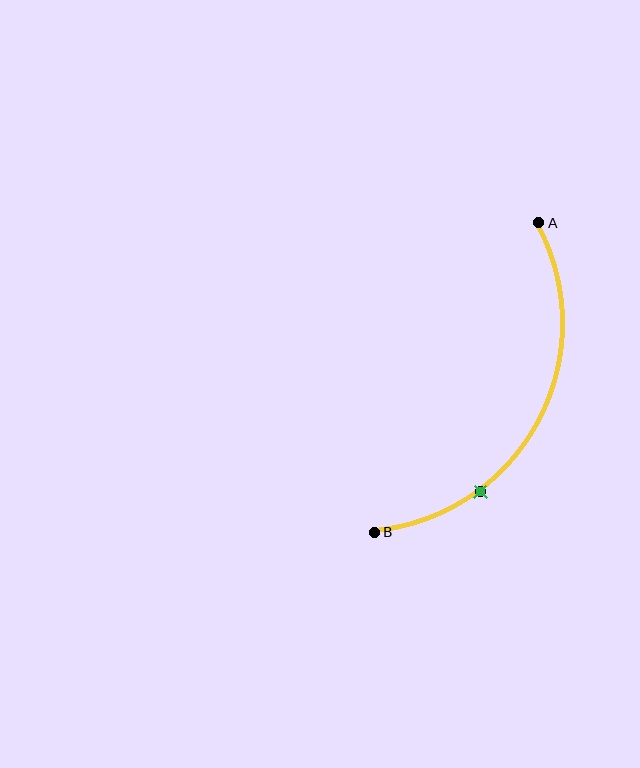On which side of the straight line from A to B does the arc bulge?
The arc bulges to the right of the straight line connecting A and B.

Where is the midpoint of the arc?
The arc midpoint is the point on the curve farthest from the straight line joining A and B. It sits to the right of that line.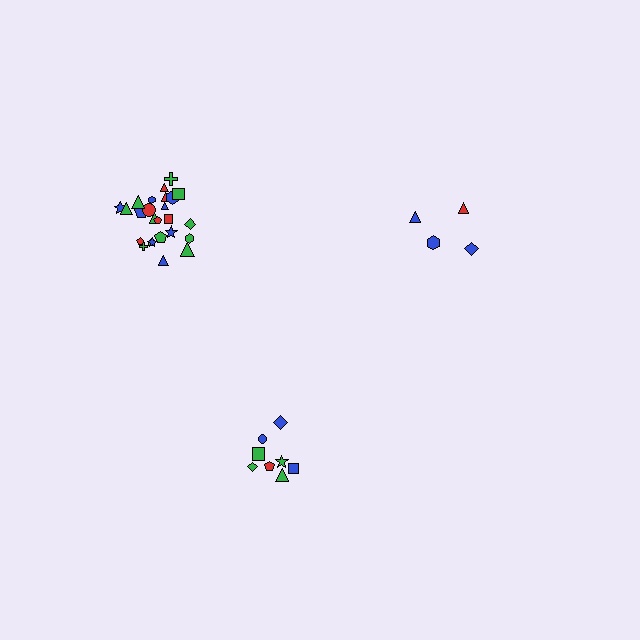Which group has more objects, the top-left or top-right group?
The top-left group.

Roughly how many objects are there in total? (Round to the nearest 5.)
Roughly 35 objects in total.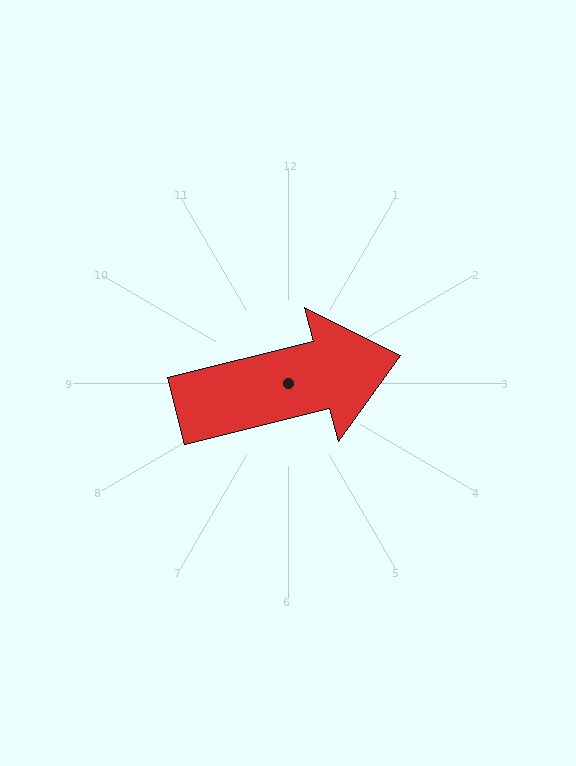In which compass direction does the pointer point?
East.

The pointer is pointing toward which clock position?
Roughly 3 o'clock.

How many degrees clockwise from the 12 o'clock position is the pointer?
Approximately 76 degrees.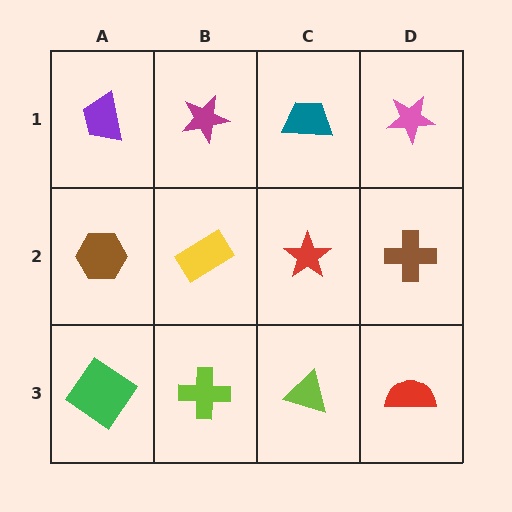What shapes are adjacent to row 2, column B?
A magenta star (row 1, column B), a lime cross (row 3, column B), a brown hexagon (row 2, column A), a red star (row 2, column C).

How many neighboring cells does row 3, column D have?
2.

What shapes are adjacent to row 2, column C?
A teal trapezoid (row 1, column C), a lime triangle (row 3, column C), a yellow rectangle (row 2, column B), a brown cross (row 2, column D).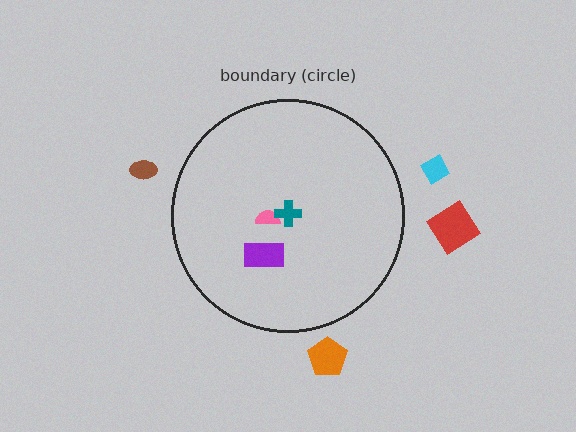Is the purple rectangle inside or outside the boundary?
Inside.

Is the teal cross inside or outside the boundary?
Inside.